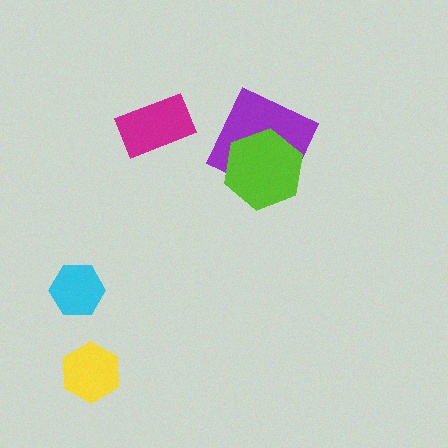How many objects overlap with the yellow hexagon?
0 objects overlap with the yellow hexagon.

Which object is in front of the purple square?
The lime hexagon is in front of the purple square.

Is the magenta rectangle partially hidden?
No, no other shape covers it.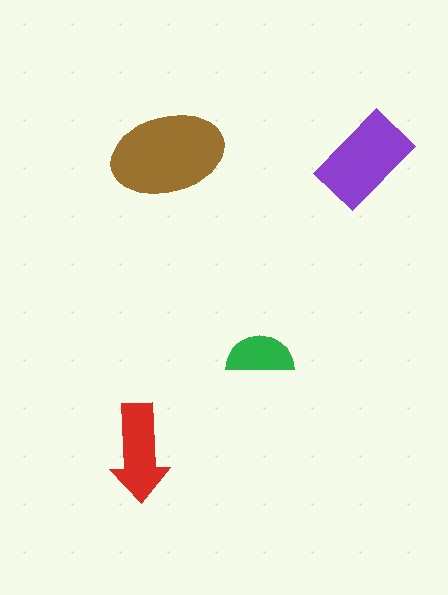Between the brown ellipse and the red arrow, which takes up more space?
The brown ellipse.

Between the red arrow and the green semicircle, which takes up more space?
The red arrow.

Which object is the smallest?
The green semicircle.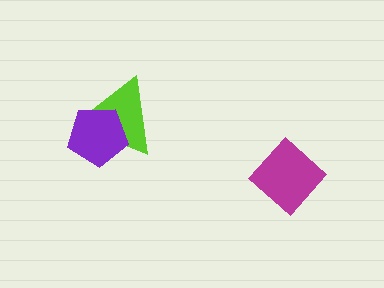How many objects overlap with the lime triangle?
1 object overlaps with the lime triangle.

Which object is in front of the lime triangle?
The purple pentagon is in front of the lime triangle.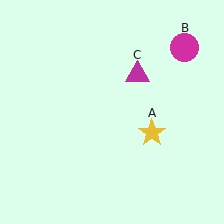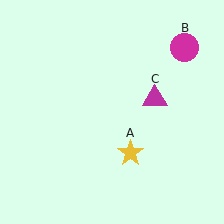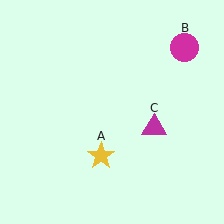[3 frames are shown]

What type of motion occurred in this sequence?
The yellow star (object A), magenta triangle (object C) rotated clockwise around the center of the scene.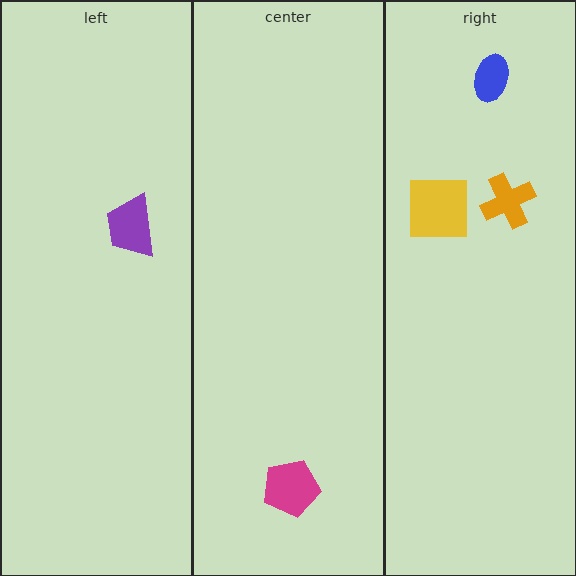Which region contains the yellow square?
The right region.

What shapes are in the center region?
The magenta pentagon.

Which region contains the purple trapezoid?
The left region.